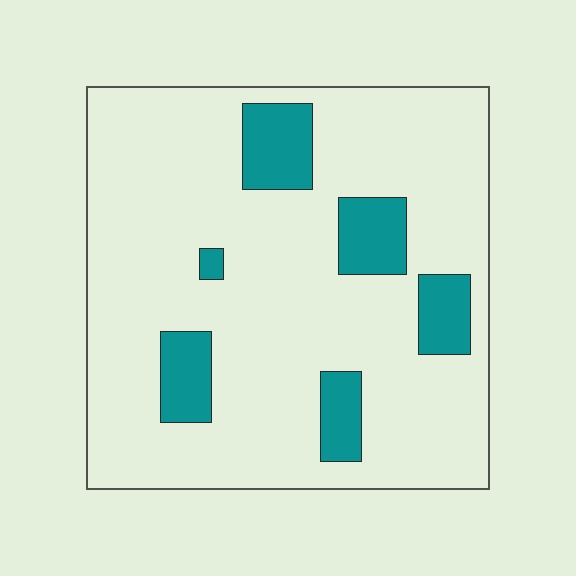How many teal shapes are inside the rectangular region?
6.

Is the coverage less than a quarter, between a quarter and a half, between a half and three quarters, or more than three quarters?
Less than a quarter.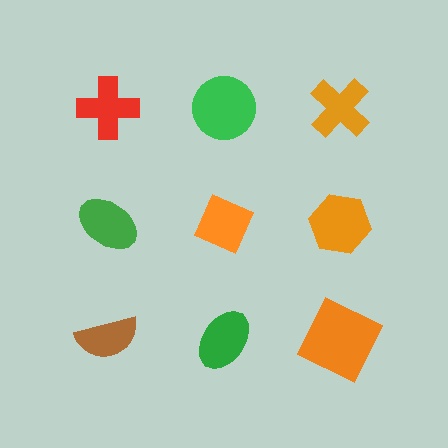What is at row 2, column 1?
A green ellipse.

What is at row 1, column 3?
An orange cross.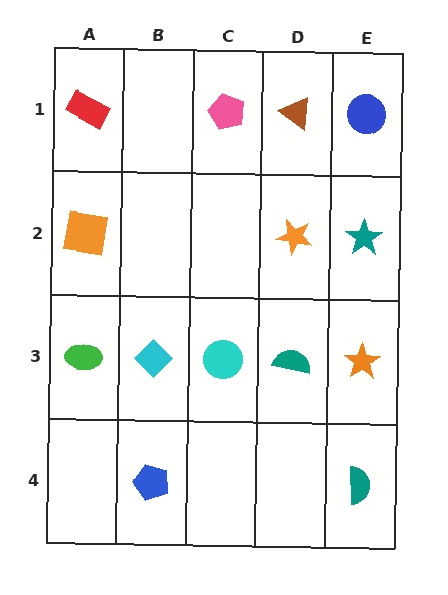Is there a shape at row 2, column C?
No, that cell is empty.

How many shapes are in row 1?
4 shapes.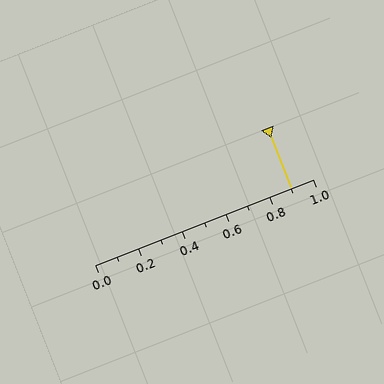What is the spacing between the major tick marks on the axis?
The major ticks are spaced 0.2 apart.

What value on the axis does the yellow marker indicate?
The marker indicates approximately 0.9.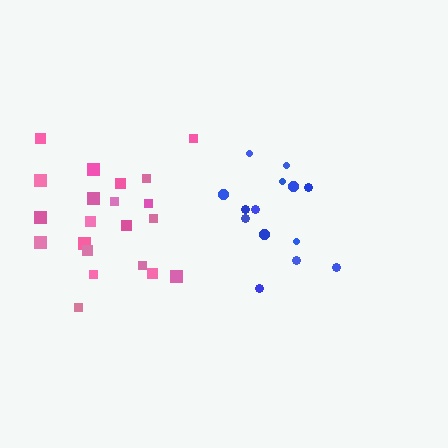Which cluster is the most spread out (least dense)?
Pink.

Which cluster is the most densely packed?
Blue.